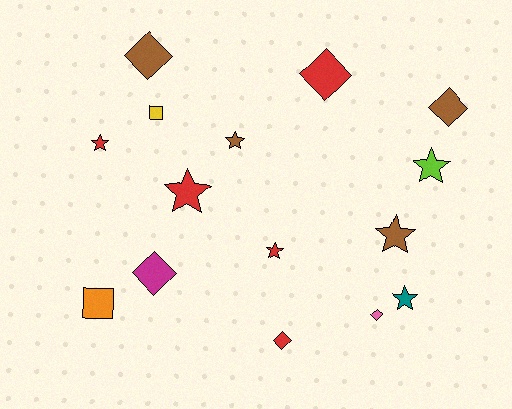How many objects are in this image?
There are 15 objects.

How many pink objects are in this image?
There is 1 pink object.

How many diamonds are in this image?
There are 6 diamonds.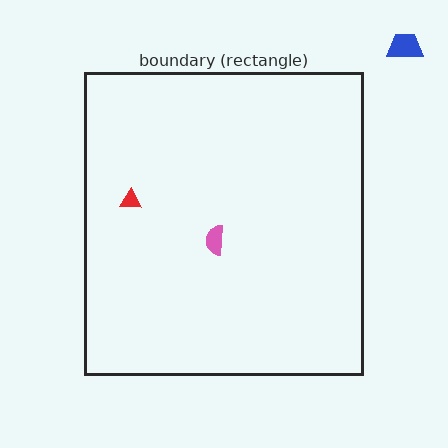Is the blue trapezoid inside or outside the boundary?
Outside.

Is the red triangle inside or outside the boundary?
Inside.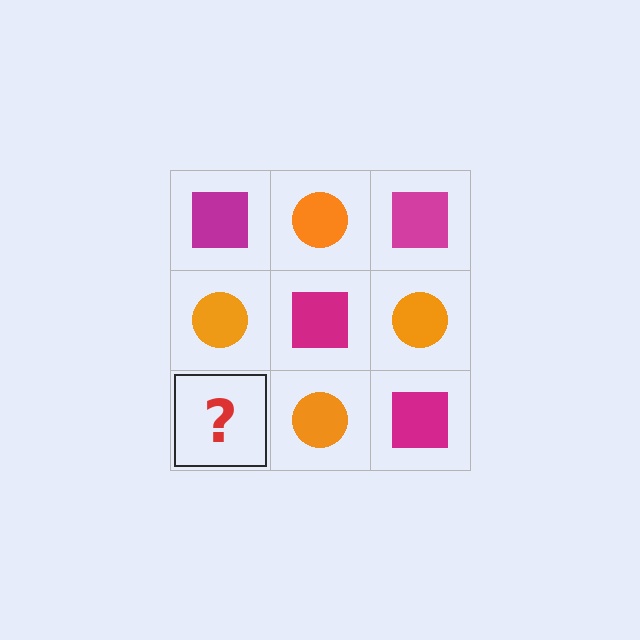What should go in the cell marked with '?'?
The missing cell should contain a magenta square.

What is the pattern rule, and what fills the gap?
The rule is that it alternates magenta square and orange circle in a checkerboard pattern. The gap should be filled with a magenta square.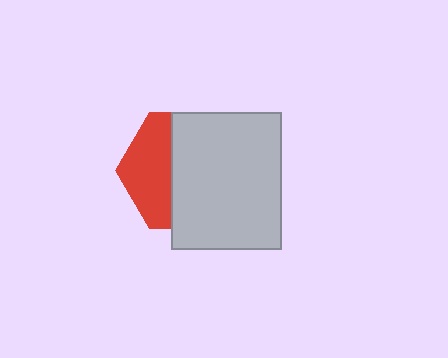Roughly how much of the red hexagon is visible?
A small part of it is visible (roughly 39%).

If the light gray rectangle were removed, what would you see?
You would see the complete red hexagon.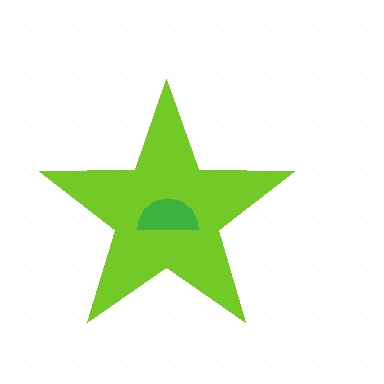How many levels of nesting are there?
2.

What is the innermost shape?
The green semicircle.